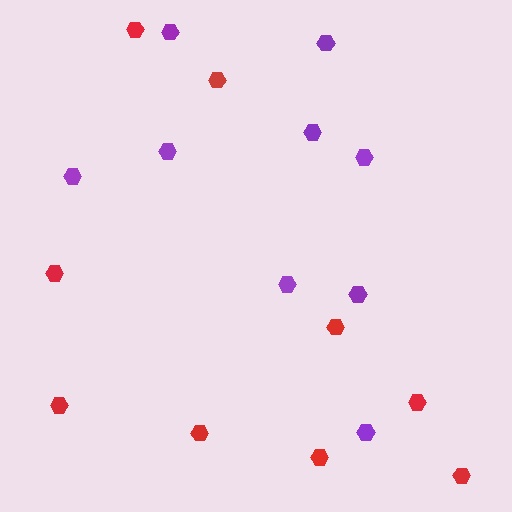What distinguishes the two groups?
There are 2 groups: one group of purple hexagons (9) and one group of red hexagons (9).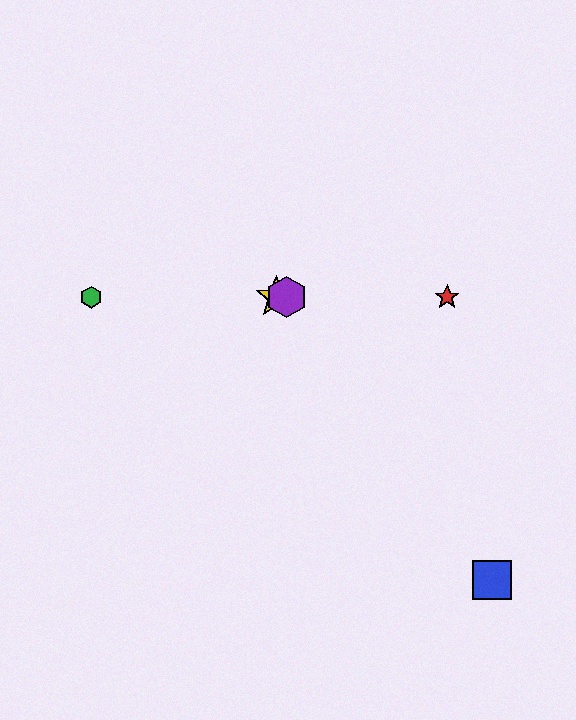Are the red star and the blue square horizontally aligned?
No, the red star is at y≈297 and the blue square is at y≈580.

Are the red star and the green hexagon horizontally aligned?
Yes, both are at y≈297.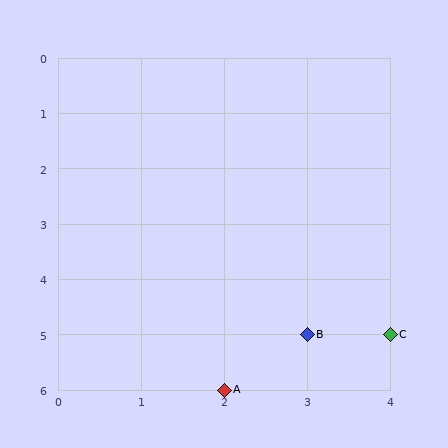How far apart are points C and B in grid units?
Points C and B are 1 column apart.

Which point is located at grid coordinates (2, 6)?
Point A is at (2, 6).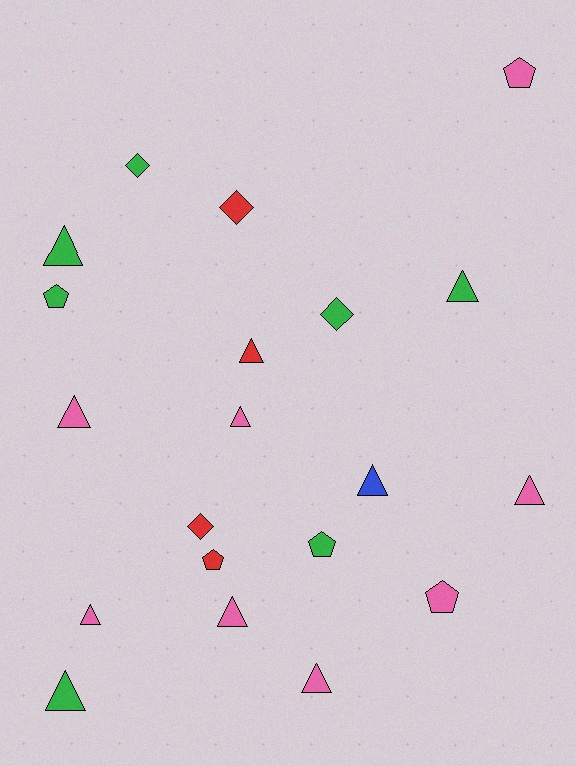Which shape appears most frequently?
Triangle, with 11 objects.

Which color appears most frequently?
Pink, with 8 objects.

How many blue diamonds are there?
There are no blue diamonds.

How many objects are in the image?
There are 20 objects.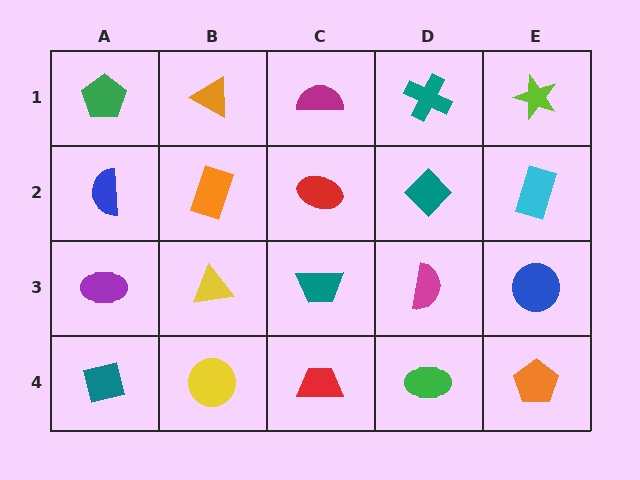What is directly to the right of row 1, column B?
A magenta semicircle.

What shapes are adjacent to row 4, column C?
A teal trapezoid (row 3, column C), a yellow circle (row 4, column B), a green ellipse (row 4, column D).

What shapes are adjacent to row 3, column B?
An orange rectangle (row 2, column B), a yellow circle (row 4, column B), a purple ellipse (row 3, column A), a teal trapezoid (row 3, column C).